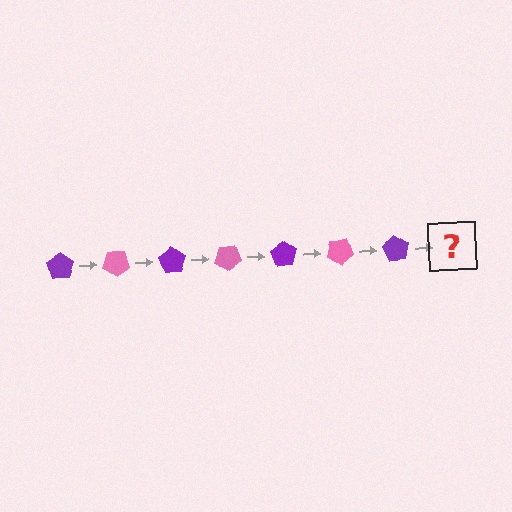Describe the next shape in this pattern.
It should be a pink pentagon, rotated 245 degrees from the start.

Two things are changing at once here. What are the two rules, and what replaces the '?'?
The two rules are that it rotates 35 degrees each step and the color cycles through purple and pink. The '?' should be a pink pentagon, rotated 245 degrees from the start.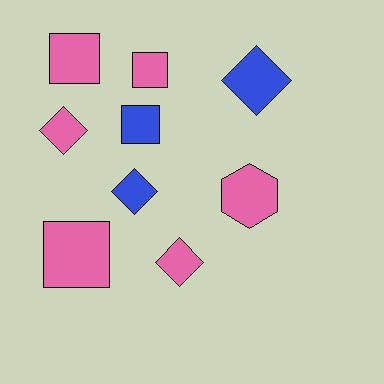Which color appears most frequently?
Pink, with 6 objects.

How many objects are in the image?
There are 9 objects.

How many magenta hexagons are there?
There are no magenta hexagons.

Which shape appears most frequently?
Square, with 4 objects.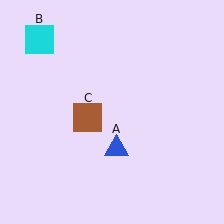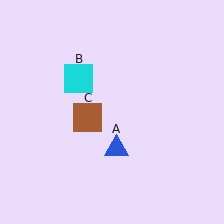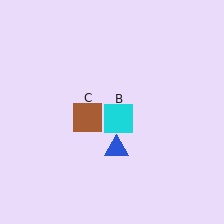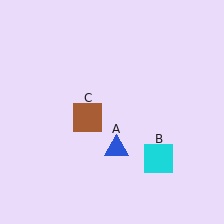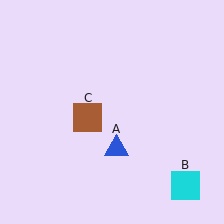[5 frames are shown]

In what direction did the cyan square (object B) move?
The cyan square (object B) moved down and to the right.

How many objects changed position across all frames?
1 object changed position: cyan square (object B).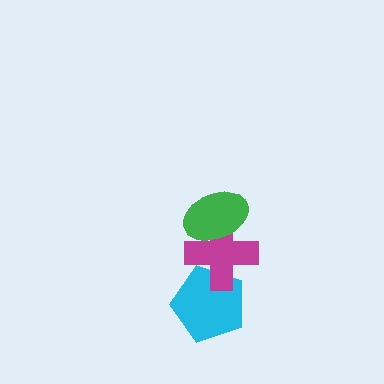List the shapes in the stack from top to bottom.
From top to bottom: the green ellipse, the magenta cross, the cyan pentagon.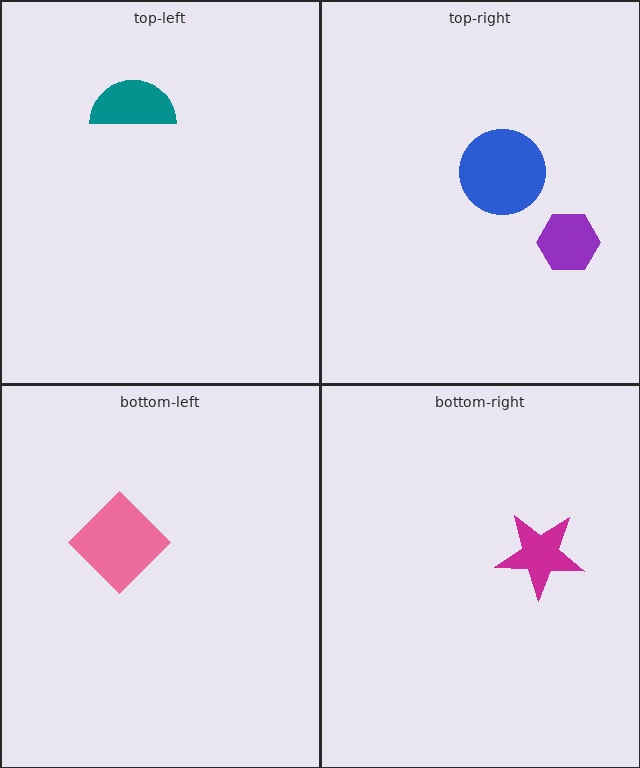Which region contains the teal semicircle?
The top-left region.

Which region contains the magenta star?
The bottom-right region.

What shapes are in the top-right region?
The purple hexagon, the blue circle.